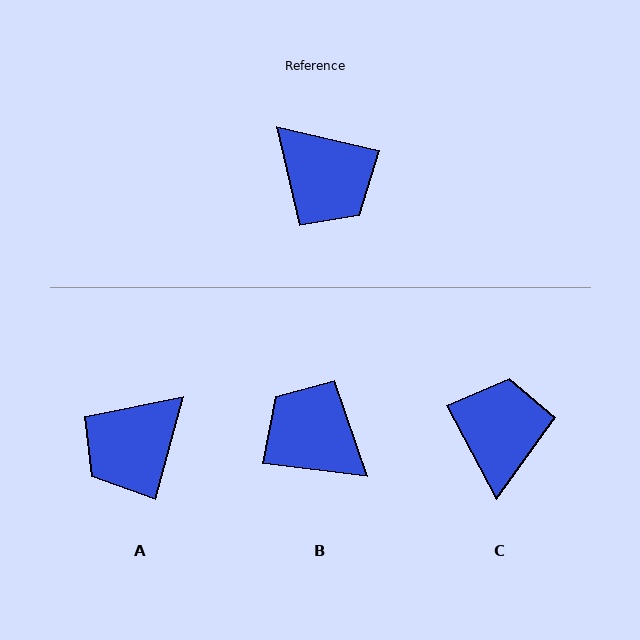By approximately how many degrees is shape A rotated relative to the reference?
Approximately 92 degrees clockwise.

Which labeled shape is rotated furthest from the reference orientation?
B, about 174 degrees away.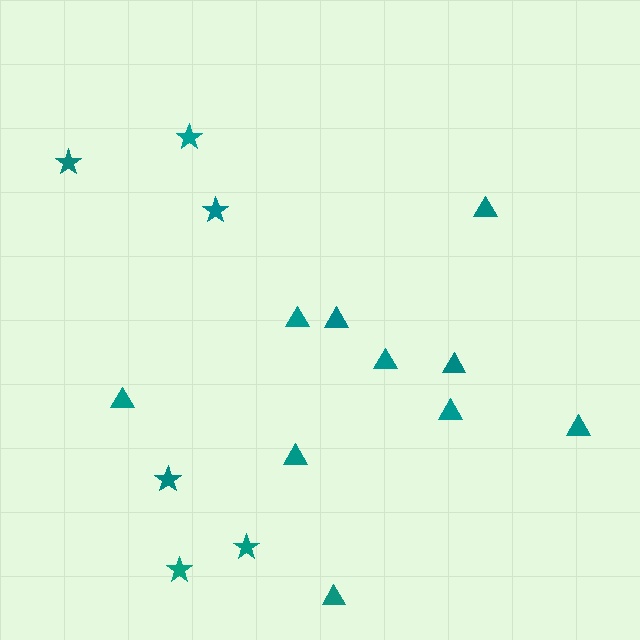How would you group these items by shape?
There are 2 groups: one group of stars (6) and one group of triangles (10).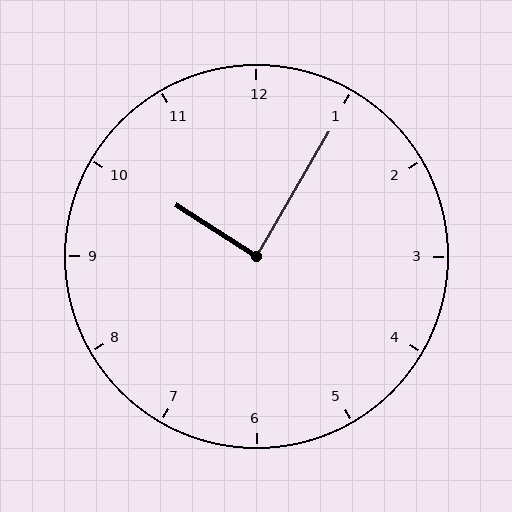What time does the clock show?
10:05.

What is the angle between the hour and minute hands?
Approximately 88 degrees.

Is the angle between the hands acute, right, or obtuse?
It is right.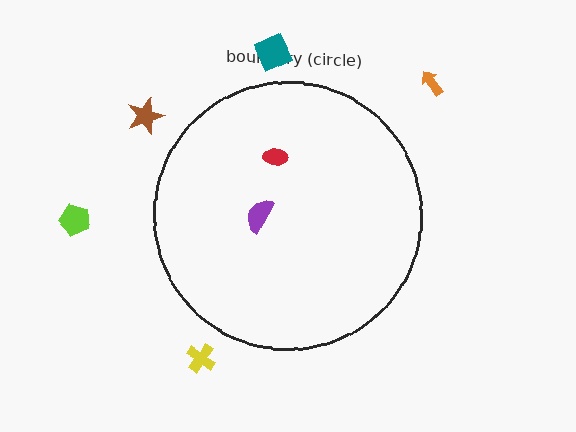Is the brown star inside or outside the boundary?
Outside.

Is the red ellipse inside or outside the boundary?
Inside.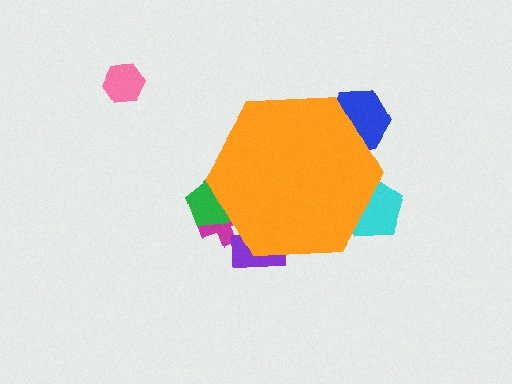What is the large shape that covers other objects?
An orange hexagon.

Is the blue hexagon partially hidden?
Yes, the blue hexagon is partially hidden behind the orange hexagon.